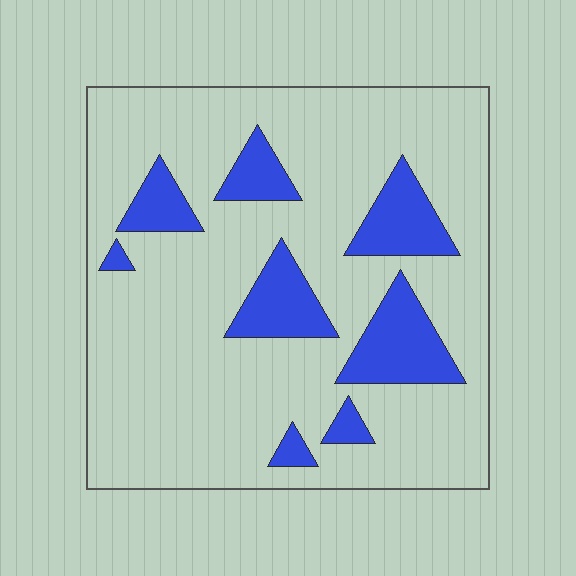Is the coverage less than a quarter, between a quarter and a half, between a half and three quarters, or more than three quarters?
Less than a quarter.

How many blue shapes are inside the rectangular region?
8.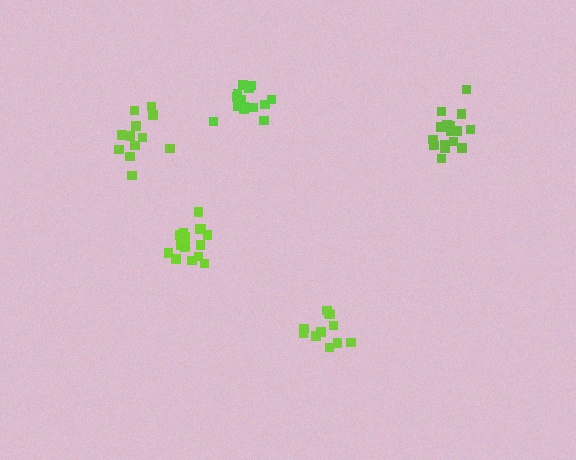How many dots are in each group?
Group 1: 12 dots, Group 2: 15 dots, Group 3: 15 dots, Group 4: 11 dots, Group 5: 16 dots (69 total).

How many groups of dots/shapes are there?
There are 5 groups.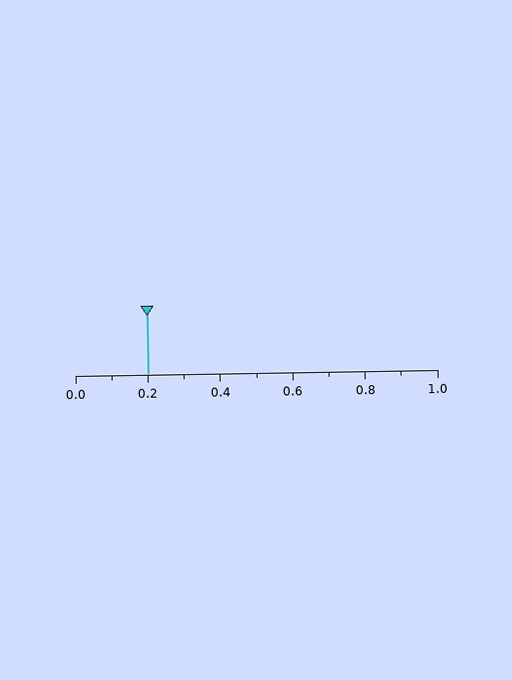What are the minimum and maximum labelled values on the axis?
The axis runs from 0.0 to 1.0.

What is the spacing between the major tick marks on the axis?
The major ticks are spaced 0.2 apart.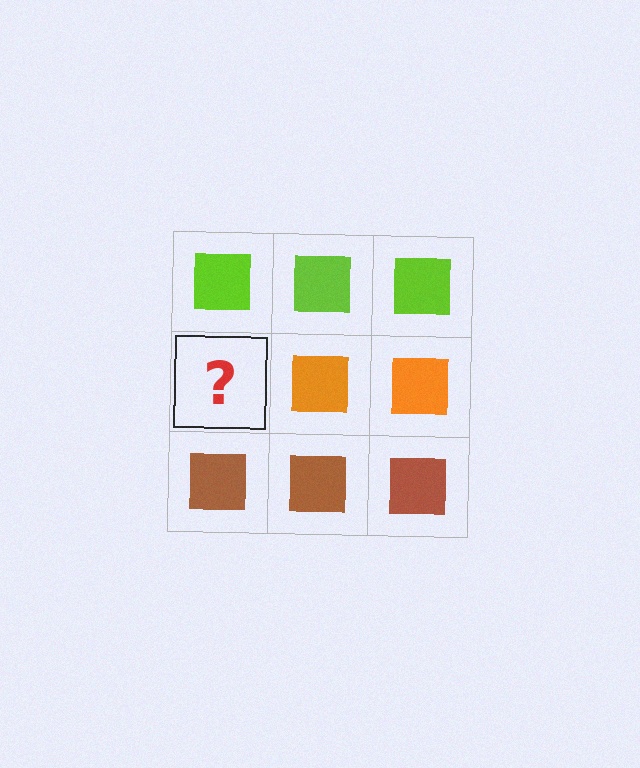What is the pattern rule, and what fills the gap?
The rule is that each row has a consistent color. The gap should be filled with an orange square.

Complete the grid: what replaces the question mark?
The question mark should be replaced with an orange square.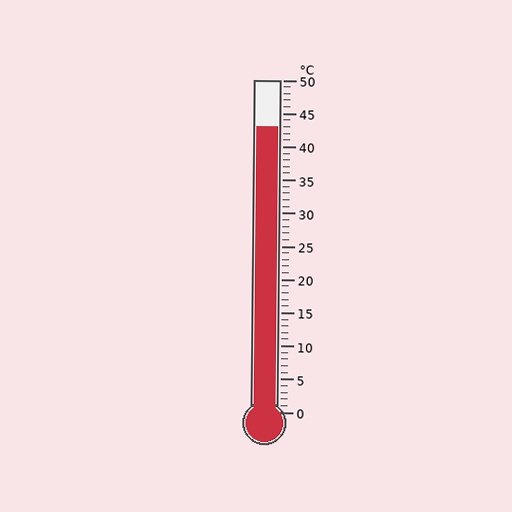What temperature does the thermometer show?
The thermometer shows approximately 43°C.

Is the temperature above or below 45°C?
The temperature is below 45°C.